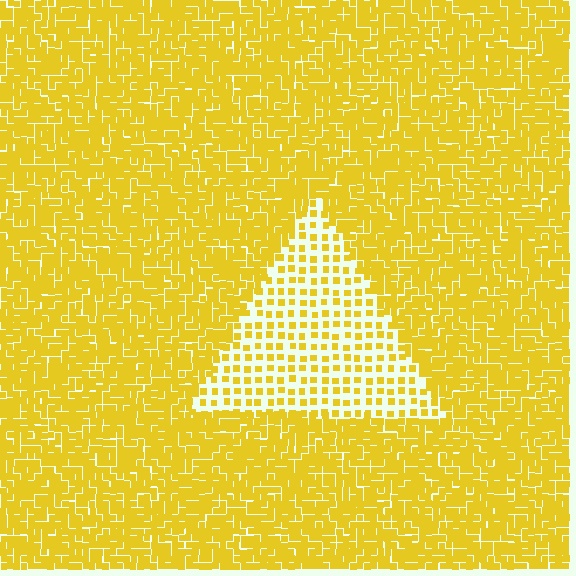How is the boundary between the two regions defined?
The boundary is defined by a change in element density (approximately 2.6x ratio). All elements are the same color, size, and shape.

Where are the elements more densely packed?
The elements are more densely packed outside the triangle boundary.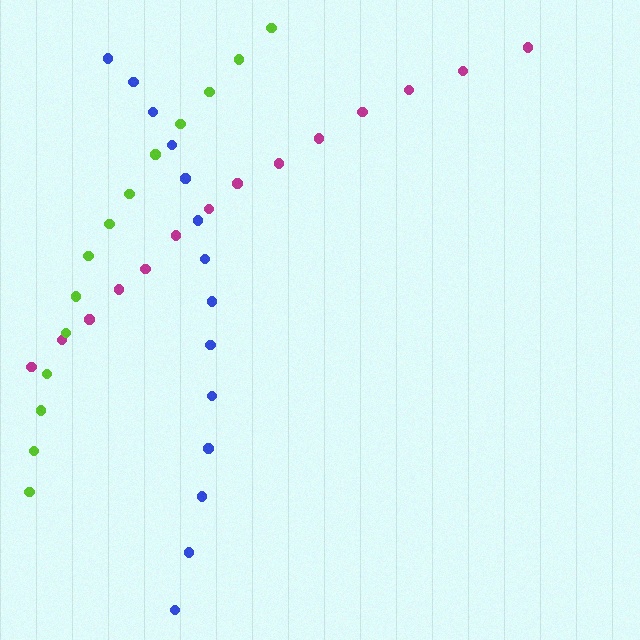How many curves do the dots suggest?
There are 3 distinct paths.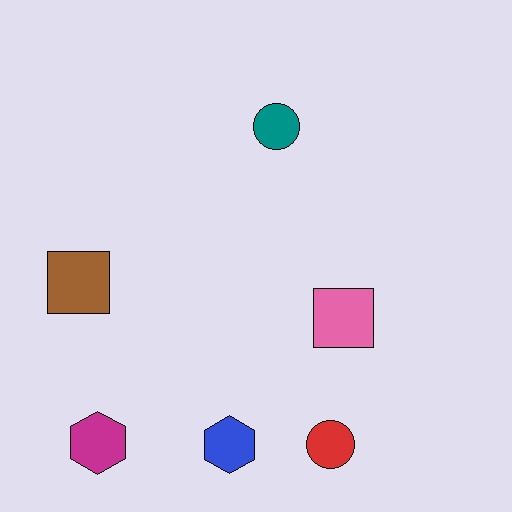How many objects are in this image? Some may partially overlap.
There are 6 objects.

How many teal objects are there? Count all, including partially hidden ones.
There is 1 teal object.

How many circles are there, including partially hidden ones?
There are 2 circles.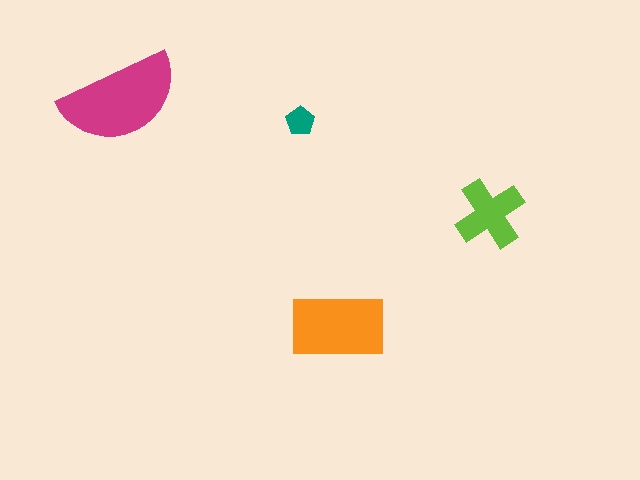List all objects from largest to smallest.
The magenta semicircle, the orange rectangle, the lime cross, the teal pentagon.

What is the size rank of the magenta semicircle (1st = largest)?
1st.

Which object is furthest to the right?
The lime cross is rightmost.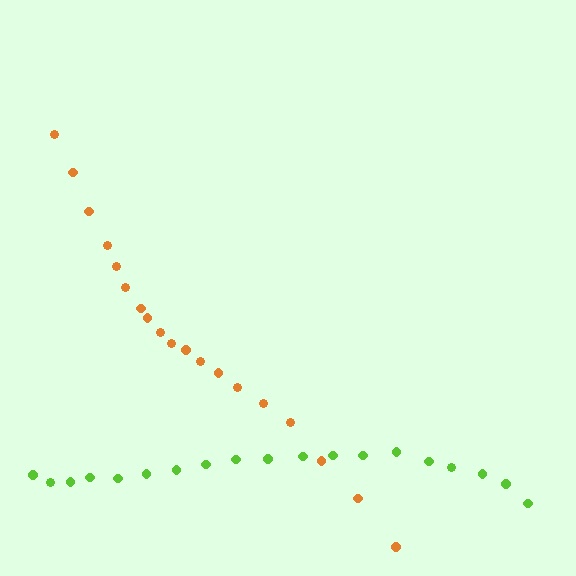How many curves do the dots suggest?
There are 2 distinct paths.